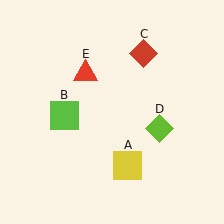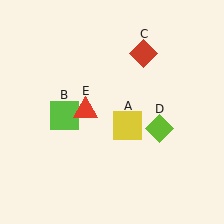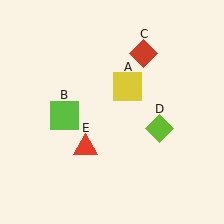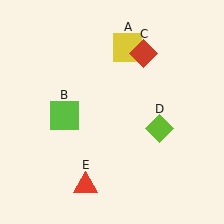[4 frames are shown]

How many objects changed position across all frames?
2 objects changed position: yellow square (object A), red triangle (object E).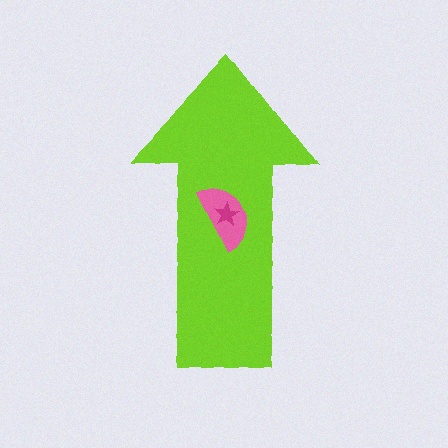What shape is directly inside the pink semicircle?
The magenta star.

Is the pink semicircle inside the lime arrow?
Yes.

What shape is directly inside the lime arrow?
The pink semicircle.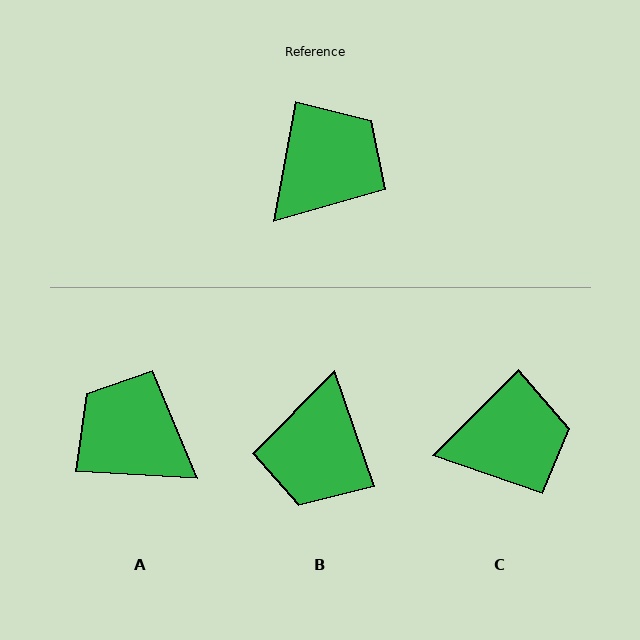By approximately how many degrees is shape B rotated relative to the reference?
Approximately 151 degrees clockwise.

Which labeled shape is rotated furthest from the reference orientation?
B, about 151 degrees away.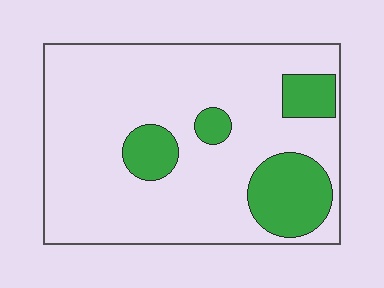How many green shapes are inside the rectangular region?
4.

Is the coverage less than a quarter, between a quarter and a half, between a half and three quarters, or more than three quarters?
Less than a quarter.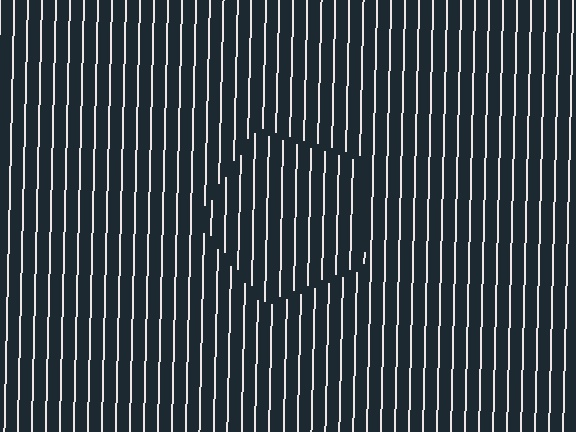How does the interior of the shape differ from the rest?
The interior of the shape contains the same grating, shifted by half a period — the contour is defined by the phase discontinuity where line-ends from the inner and outer gratings abut.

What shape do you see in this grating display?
An illusory pentagon. The interior of the shape contains the same grating, shifted by half a period — the contour is defined by the phase discontinuity where line-ends from the inner and outer gratings abut.